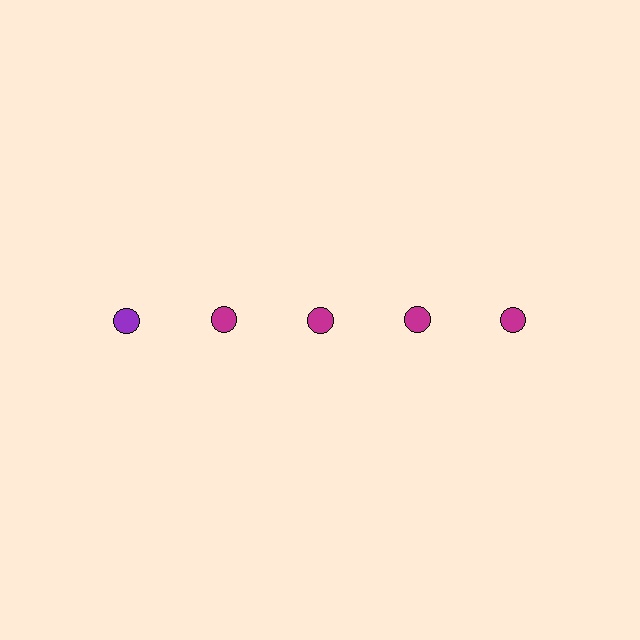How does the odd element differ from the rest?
It has a different color: purple instead of magenta.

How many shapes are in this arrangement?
There are 5 shapes arranged in a grid pattern.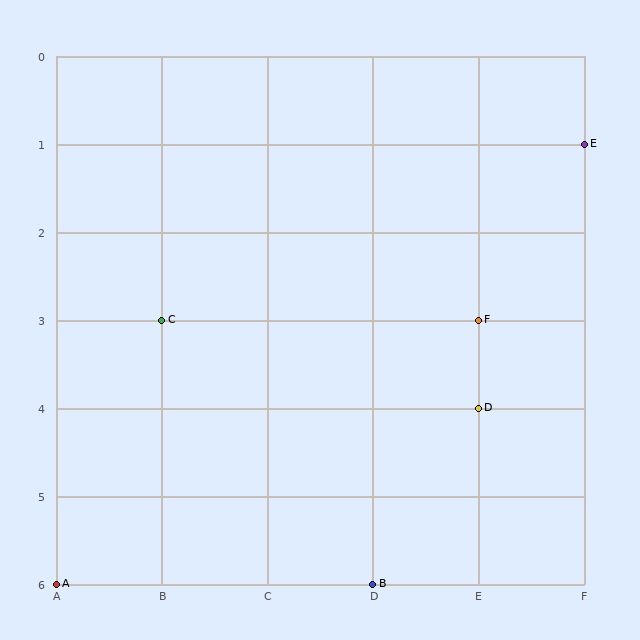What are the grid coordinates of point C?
Point C is at grid coordinates (B, 3).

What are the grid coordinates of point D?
Point D is at grid coordinates (E, 4).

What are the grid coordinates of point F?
Point F is at grid coordinates (E, 3).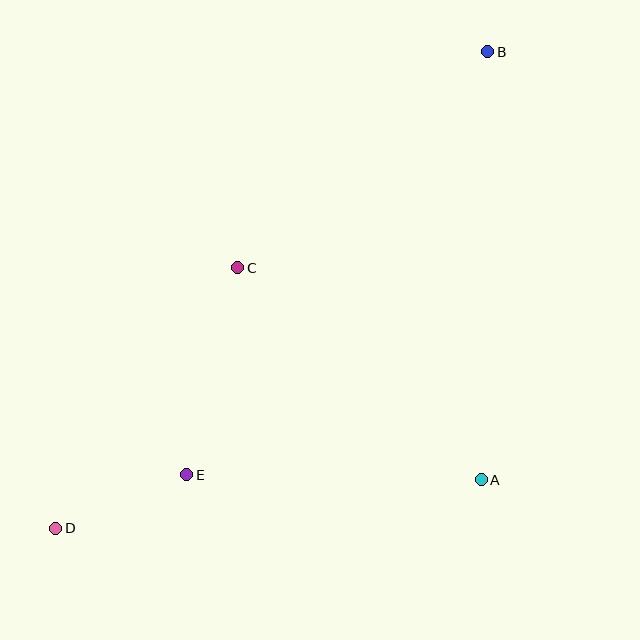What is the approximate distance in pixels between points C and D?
The distance between C and D is approximately 318 pixels.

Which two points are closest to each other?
Points D and E are closest to each other.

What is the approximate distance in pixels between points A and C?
The distance between A and C is approximately 323 pixels.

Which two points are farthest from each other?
Points B and D are farthest from each other.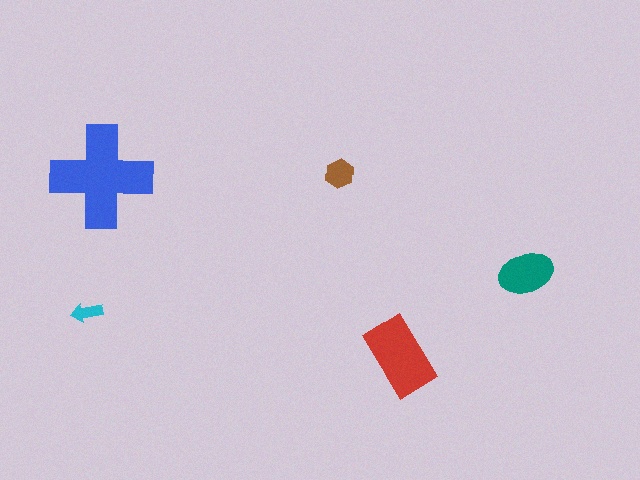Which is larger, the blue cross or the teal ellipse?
The blue cross.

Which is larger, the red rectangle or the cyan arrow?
The red rectangle.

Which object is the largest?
The blue cross.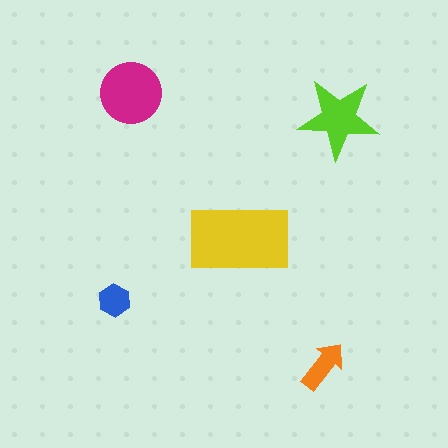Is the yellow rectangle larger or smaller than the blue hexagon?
Larger.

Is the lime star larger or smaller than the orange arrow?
Larger.